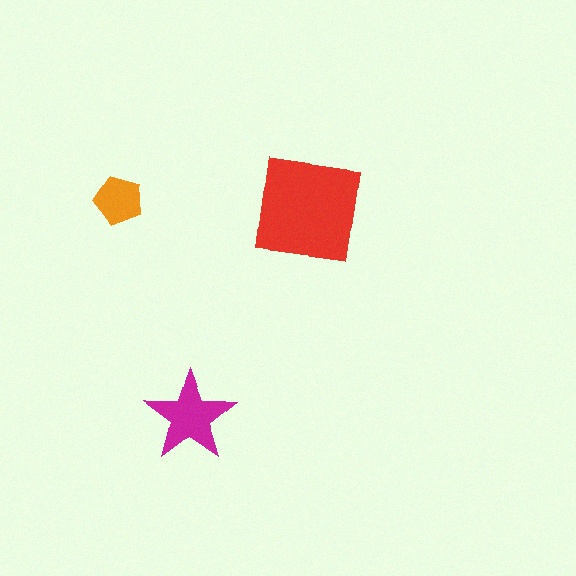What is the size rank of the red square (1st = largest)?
1st.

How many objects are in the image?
There are 3 objects in the image.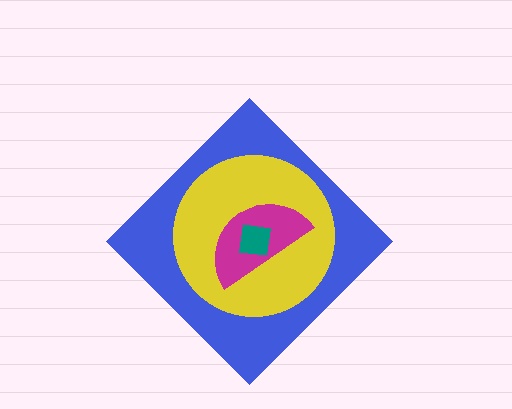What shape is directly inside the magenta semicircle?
The teal square.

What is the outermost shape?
The blue diamond.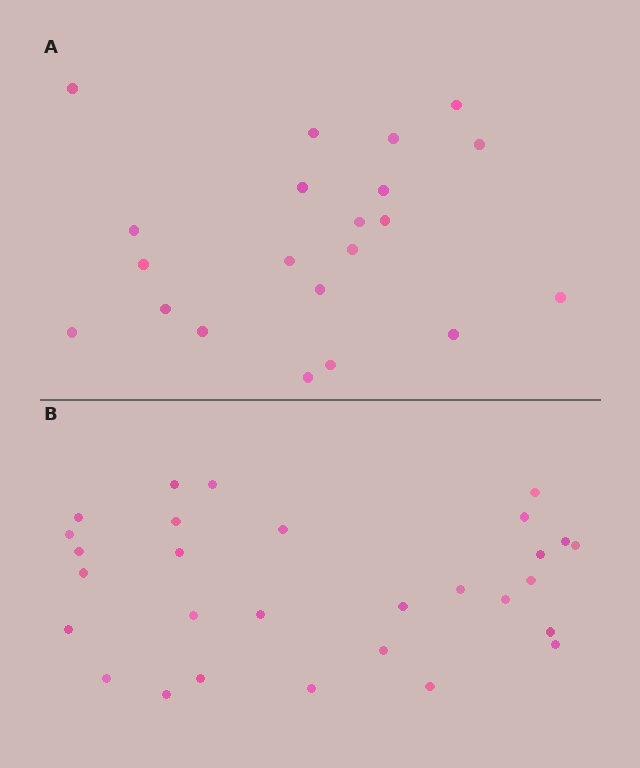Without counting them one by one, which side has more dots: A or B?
Region B (the bottom region) has more dots.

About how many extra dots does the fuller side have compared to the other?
Region B has roughly 8 or so more dots than region A.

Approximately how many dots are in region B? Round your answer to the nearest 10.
About 30 dots. (The exact count is 29, which rounds to 30.)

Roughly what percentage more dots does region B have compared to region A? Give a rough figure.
About 40% more.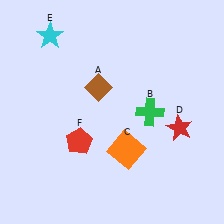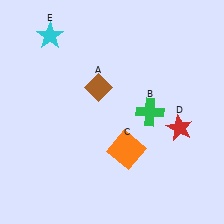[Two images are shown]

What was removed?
The red pentagon (F) was removed in Image 2.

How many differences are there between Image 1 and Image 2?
There is 1 difference between the two images.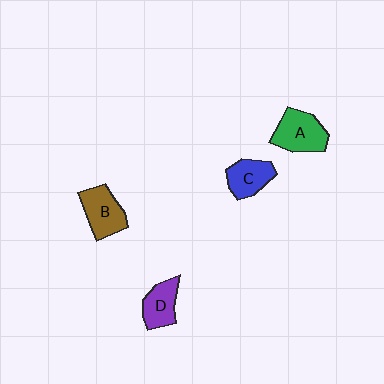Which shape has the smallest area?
Shape D (purple).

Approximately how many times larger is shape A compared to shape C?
Approximately 1.3 times.